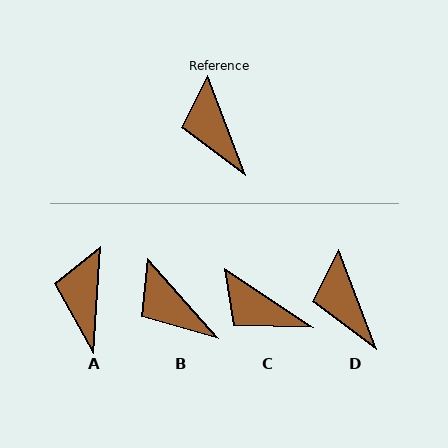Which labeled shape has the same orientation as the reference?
D.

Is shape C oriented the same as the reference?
No, it is off by about 36 degrees.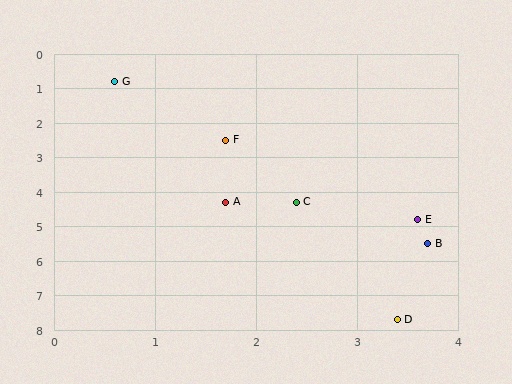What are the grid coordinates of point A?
Point A is at approximately (1.7, 4.3).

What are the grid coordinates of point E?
Point E is at approximately (3.6, 4.8).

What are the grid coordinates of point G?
Point G is at approximately (0.6, 0.8).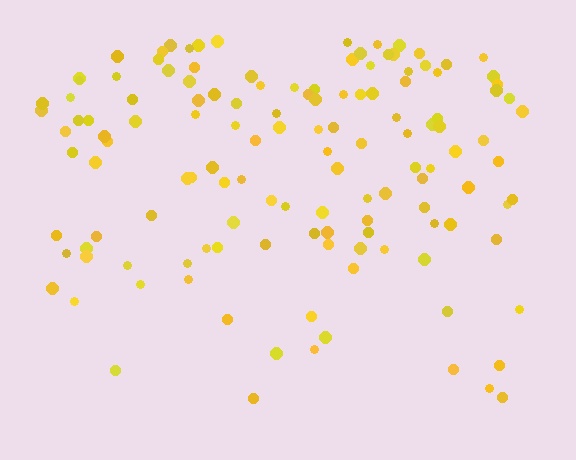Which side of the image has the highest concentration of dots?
The top.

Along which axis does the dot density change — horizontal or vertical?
Vertical.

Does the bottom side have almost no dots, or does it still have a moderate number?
Still a moderate number, just noticeably fewer than the top.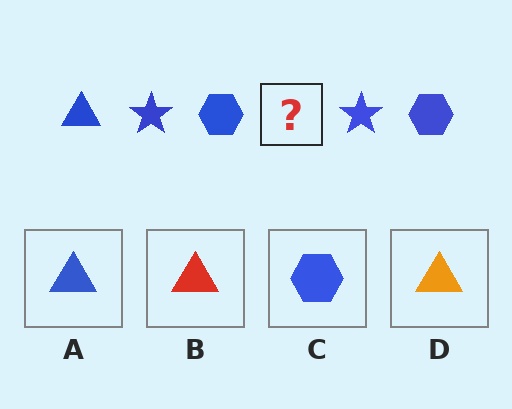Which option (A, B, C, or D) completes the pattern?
A.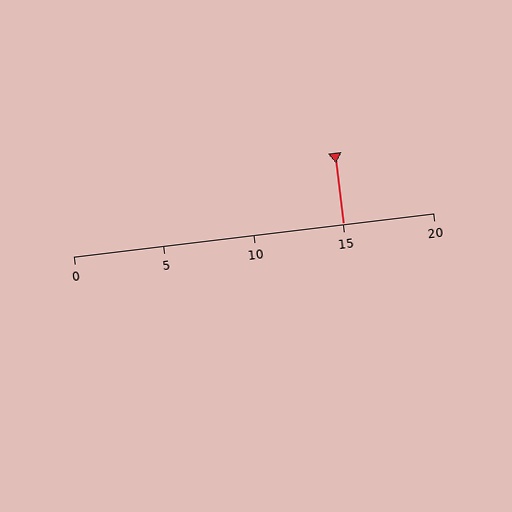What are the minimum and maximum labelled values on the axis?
The axis runs from 0 to 20.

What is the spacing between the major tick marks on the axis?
The major ticks are spaced 5 apart.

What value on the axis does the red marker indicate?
The marker indicates approximately 15.